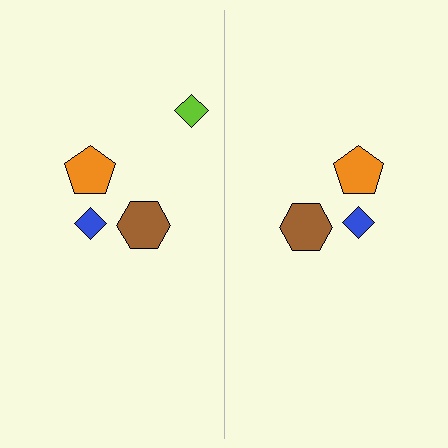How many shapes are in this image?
There are 7 shapes in this image.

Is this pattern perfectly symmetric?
No, the pattern is not perfectly symmetric. A lime diamond is missing from the right side.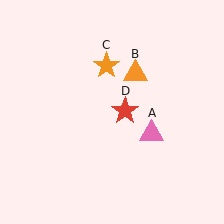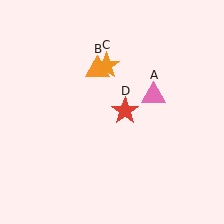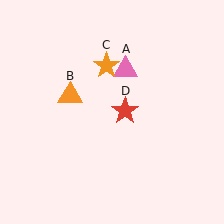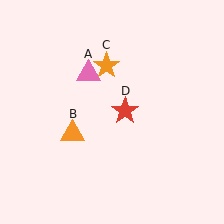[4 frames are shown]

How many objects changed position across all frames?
2 objects changed position: pink triangle (object A), orange triangle (object B).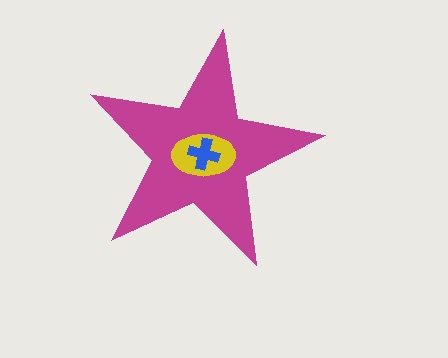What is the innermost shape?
The blue cross.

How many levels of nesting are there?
3.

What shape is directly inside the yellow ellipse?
The blue cross.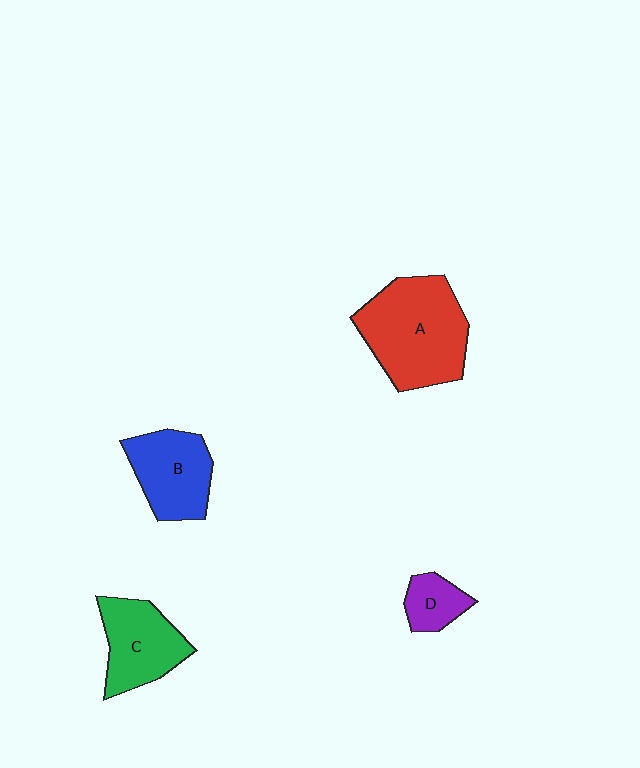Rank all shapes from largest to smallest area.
From largest to smallest: A (red), B (blue), C (green), D (purple).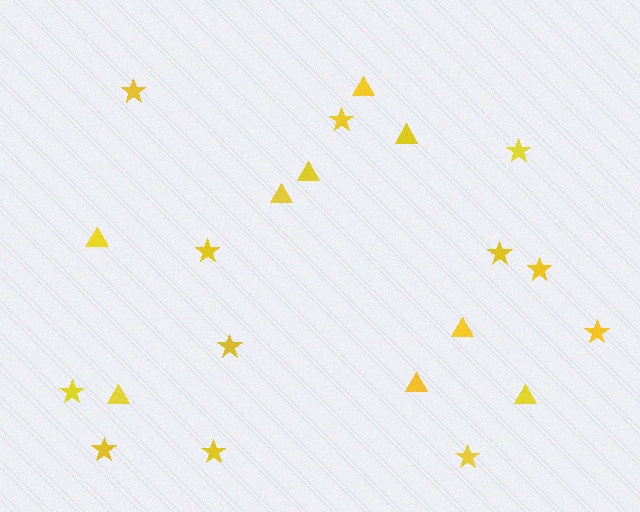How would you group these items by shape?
There are 2 groups: one group of triangles (9) and one group of stars (12).